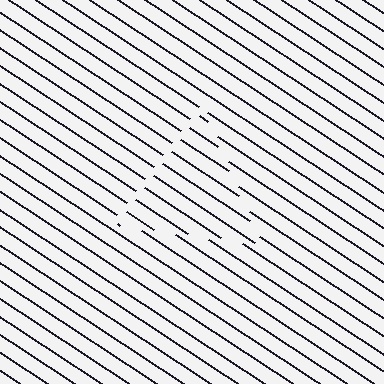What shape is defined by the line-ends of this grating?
An illusory triangle. The interior of the shape contains the same grating, shifted by half a period — the contour is defined by the phase discontinuity where line-ends from the inner and outer gratings abut.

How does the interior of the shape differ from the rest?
The interior of the shape contains the same grating, shifted by half a period — the contour is defined by the phase discontinuity where line-ends from the inner and outer gratings abut.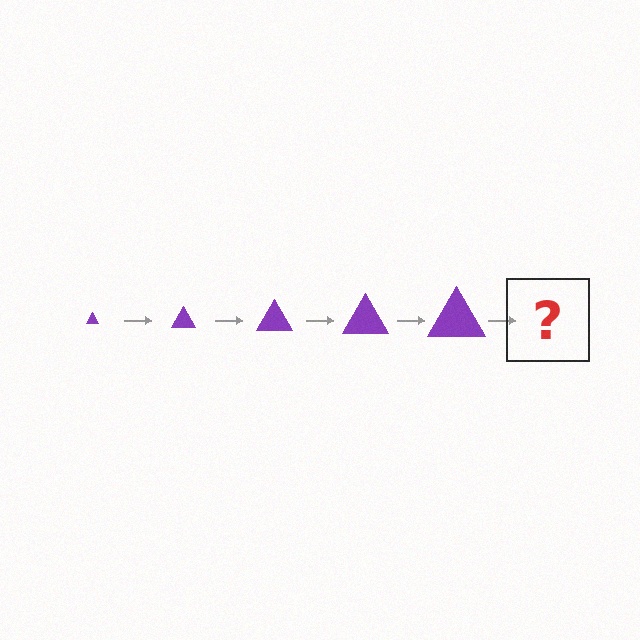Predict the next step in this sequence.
The next step is a purple triangle, larger than the previous one.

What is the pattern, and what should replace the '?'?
The pattern is that the triangle gets progressively larger each step. The '?' should be a purple triangle, larger than the previous one.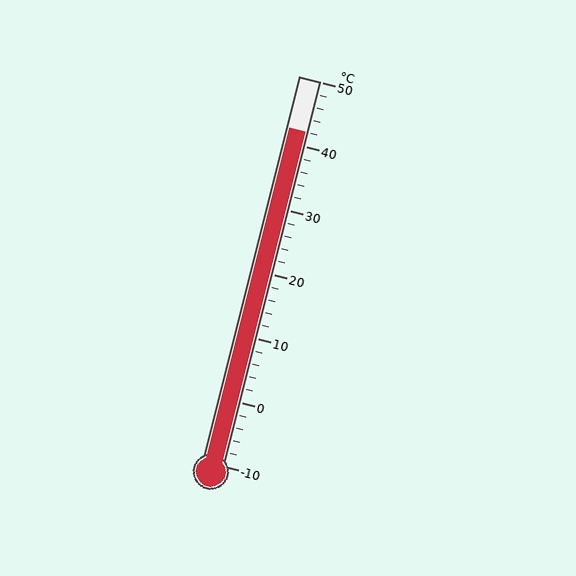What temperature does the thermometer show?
The thermometer shows approximately 42°C.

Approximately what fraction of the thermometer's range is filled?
The thermometer is filled to approximately 85% of its range.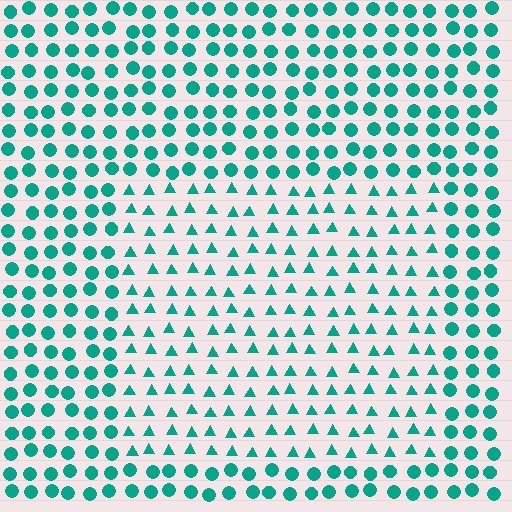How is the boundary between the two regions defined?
The boundary is defined by a change in element shape: triangles inside vs. circles outside. All elements share the same color and spacing.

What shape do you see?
I see a rectangle.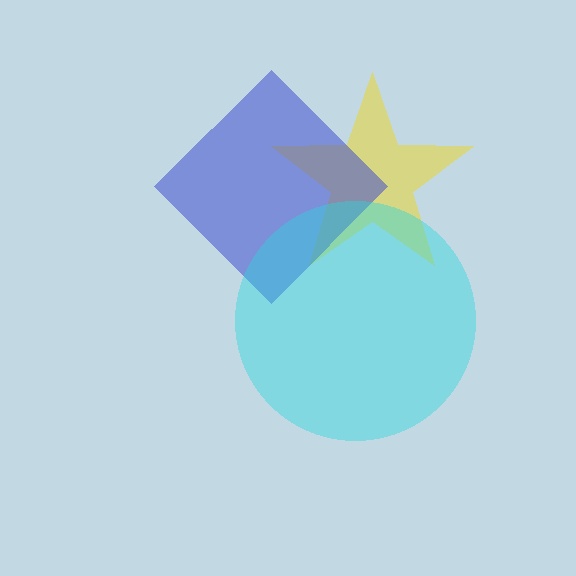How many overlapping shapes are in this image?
There are 3 overlapping shapes in the image.